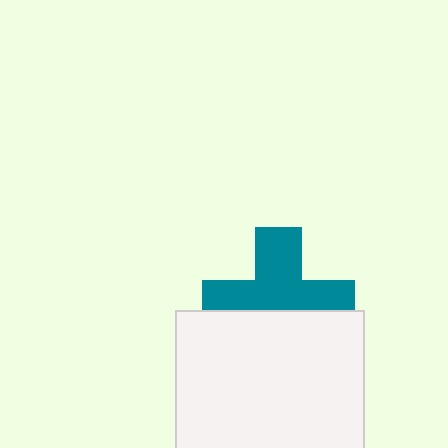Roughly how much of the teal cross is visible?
About half of it is visible (roughly 58%).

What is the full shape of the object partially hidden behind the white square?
The partially hidden object is a teal cross.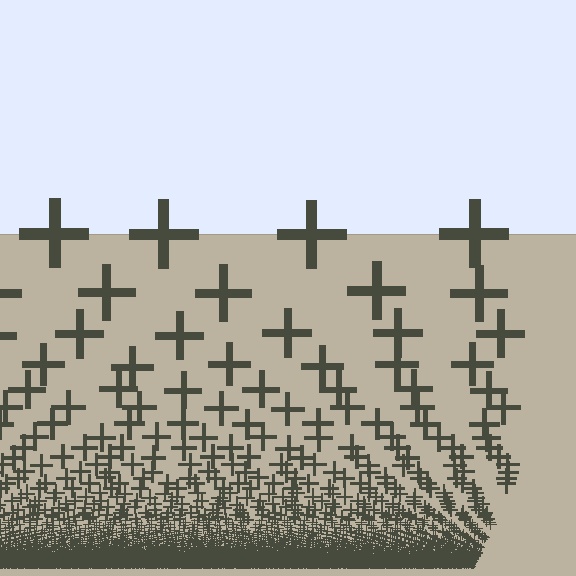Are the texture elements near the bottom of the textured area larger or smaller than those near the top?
Smaller. The gradient is inverted — elements near the bottom are smaller and denser.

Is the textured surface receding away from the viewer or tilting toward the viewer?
The surface appears to tilt toward the viewer. Texture elements get larger and sparser toward the top.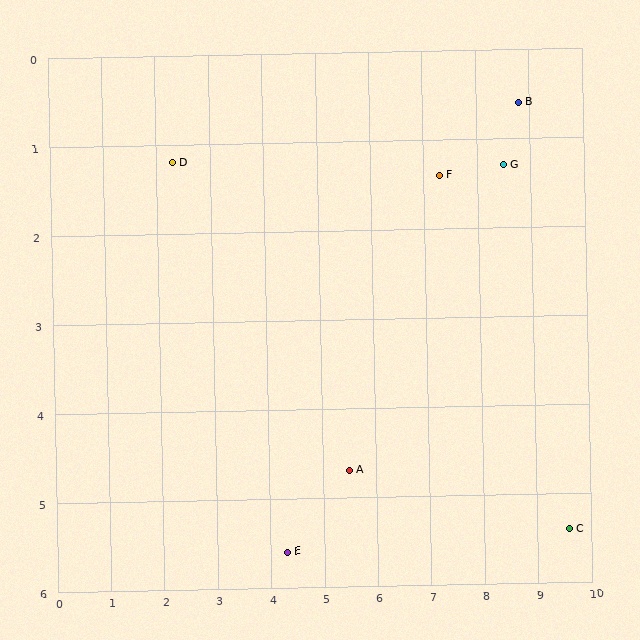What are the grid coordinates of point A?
Point A is at approximately (5.5, 4.7).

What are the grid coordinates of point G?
Point G is at approximately (8.5, 1.3).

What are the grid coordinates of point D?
Point D is at approximately (2.3, 1.2).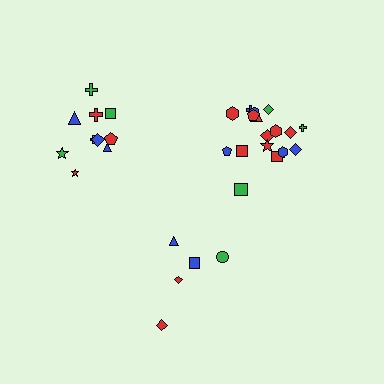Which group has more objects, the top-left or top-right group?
The top-right group.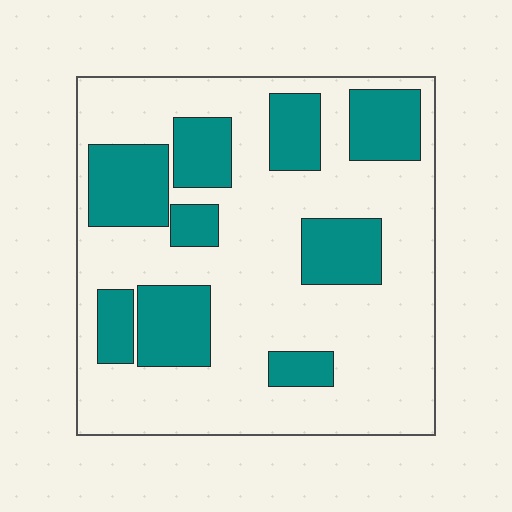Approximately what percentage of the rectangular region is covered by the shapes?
Approximately 30%.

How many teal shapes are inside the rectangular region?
9.